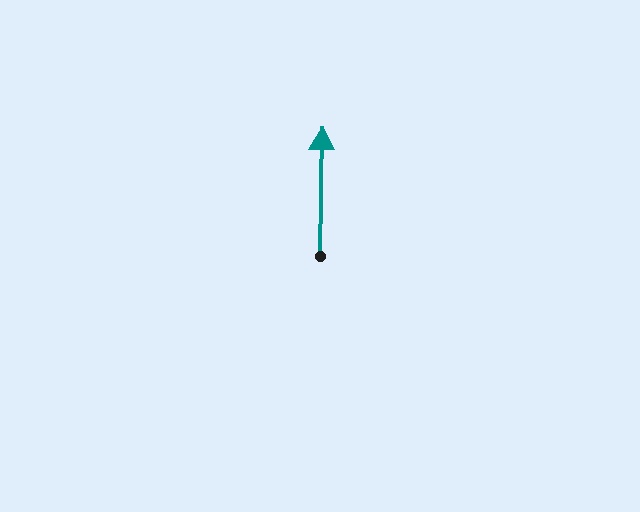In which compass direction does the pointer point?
North.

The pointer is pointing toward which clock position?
Roughly 12 o'clock.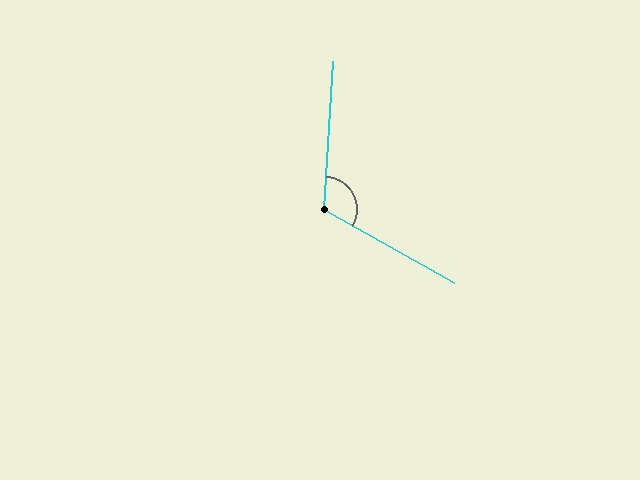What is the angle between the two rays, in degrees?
Approximately 116 degrees.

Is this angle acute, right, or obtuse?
It is obtuse.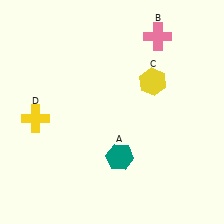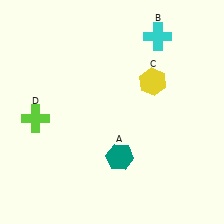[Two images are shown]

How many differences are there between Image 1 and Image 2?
There are 2 differences between the two images.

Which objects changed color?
B changed from pink to cyan. D changed from yellow to lime.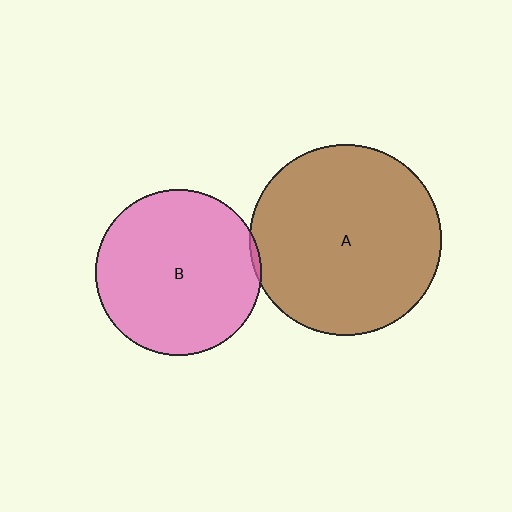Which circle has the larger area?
Circle A (brown).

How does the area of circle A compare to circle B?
Approximately 1.3 times.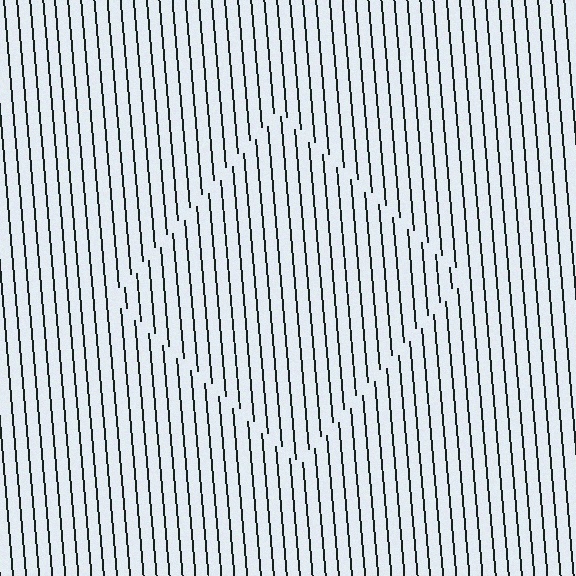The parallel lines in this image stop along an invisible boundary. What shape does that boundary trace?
An illusory square. The interior of the shape contains the same grating, shifted by half a period — the contour is defined by the phase discontinuity where line-ends from the inner and outer gratings abut.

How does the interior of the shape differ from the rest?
The interior of the shape contains the same grating, shifted by half a period — the contour is defined by the phase discontinuity where line-ends from the inner and outer gratings abut.